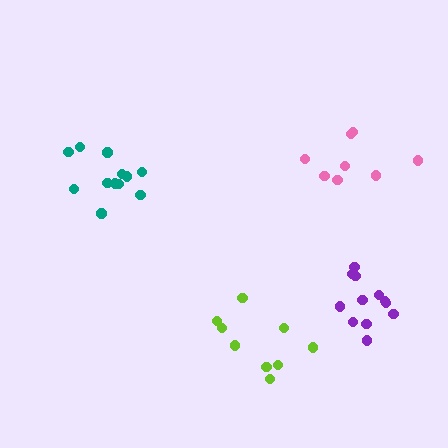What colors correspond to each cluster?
The clusters are colored: lime, purple, pink, teal.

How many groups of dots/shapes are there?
There are 4 groups.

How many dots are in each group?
Group 1: 9 dots, Group 2: 12 dots, Group 3: 8 dots, Group 4: 12 dots (41 total).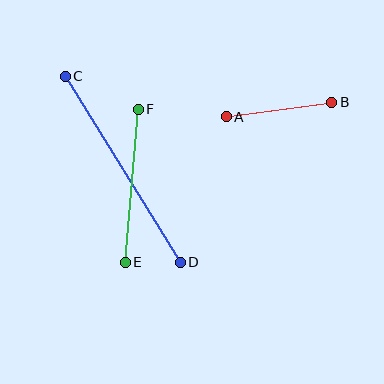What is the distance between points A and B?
The distance is approximately 106 pixels.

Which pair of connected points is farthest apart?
Points C and D are farthest apart.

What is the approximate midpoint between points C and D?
The midpoint is at approximately (123, 169) pixels.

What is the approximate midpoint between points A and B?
The midpoint is at approximately (279, 109) pixels.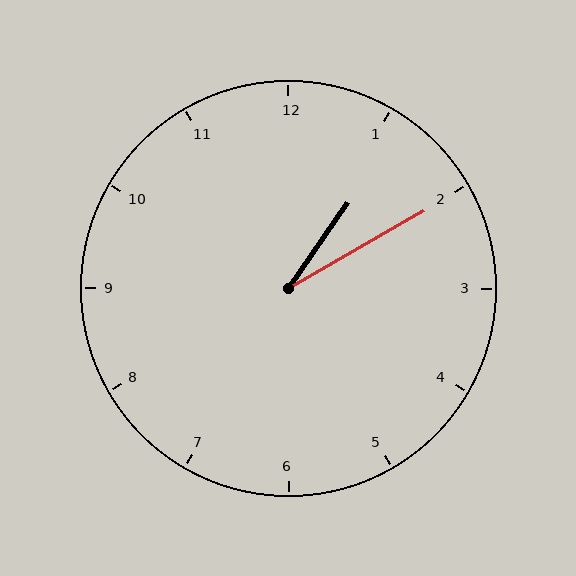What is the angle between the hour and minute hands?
Approximately 25 degrees.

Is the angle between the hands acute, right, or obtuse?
It is acute.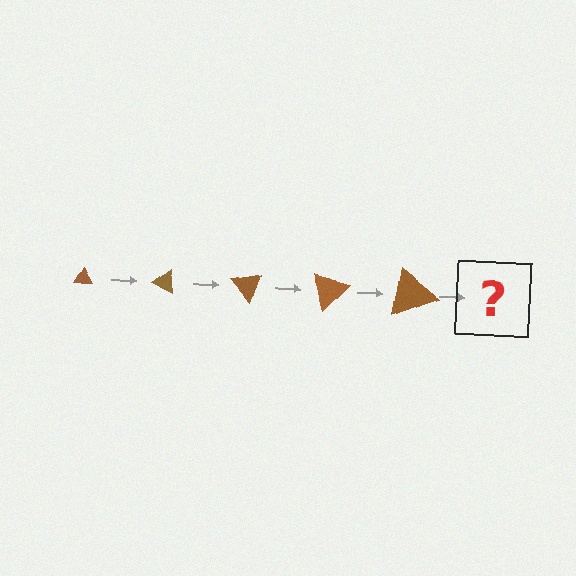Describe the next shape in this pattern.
It should be a triangle, larger than the previous one and rotated 125 degrees from the start.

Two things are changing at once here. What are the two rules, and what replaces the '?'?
The two rules are that the triangle grows larger each step and it rotates 25 degrees each step. The '?' should be a triangle, larger than the previous one and rotated 125 degrees from the start.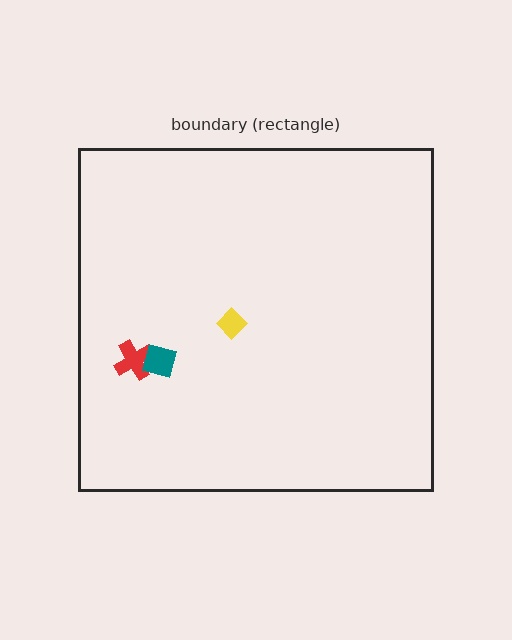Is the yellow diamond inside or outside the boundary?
Inside.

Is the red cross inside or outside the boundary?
Inside.